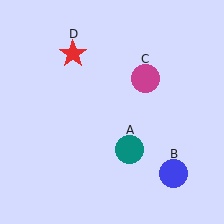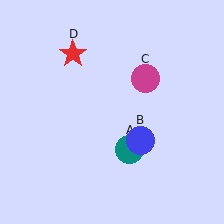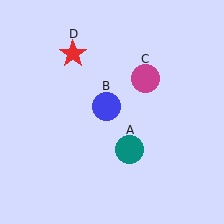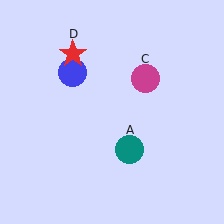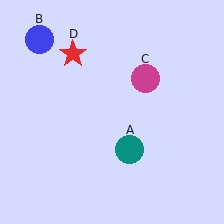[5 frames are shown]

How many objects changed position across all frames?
1 object changed position: blue circle (object B).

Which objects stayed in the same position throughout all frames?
Teal circle (object A) and magenta circle (object C) and red star (object D) remained stationary.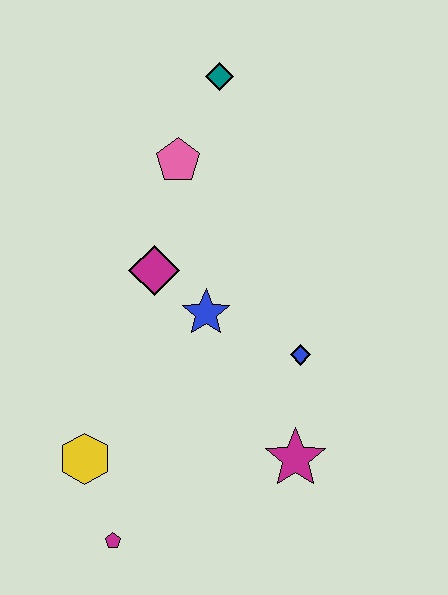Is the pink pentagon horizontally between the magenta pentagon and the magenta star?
Yes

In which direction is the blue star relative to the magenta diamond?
The blue star is to the right of the magenta diamond.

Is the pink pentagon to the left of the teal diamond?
Yes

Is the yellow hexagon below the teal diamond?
Yes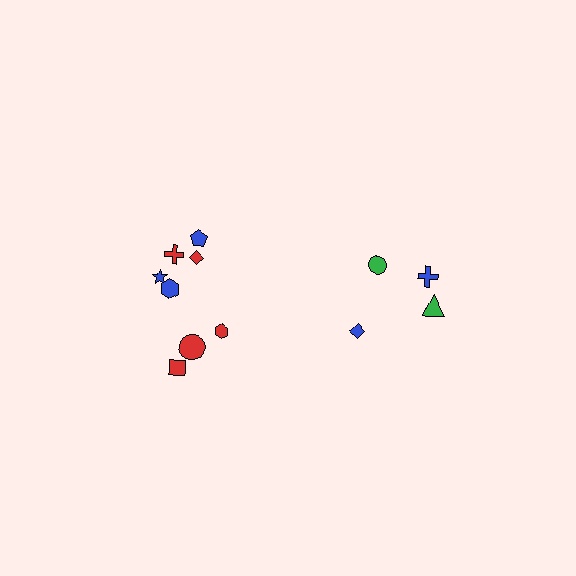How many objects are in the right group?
There are 4 objects.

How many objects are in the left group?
There are 8 objects.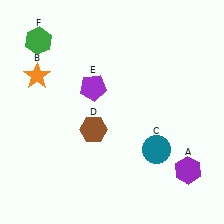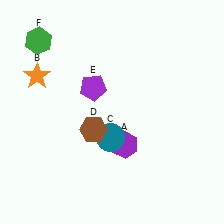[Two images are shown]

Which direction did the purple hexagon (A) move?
The purple hexagon (A) moved left.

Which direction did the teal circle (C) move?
The teal circle (C) moved left.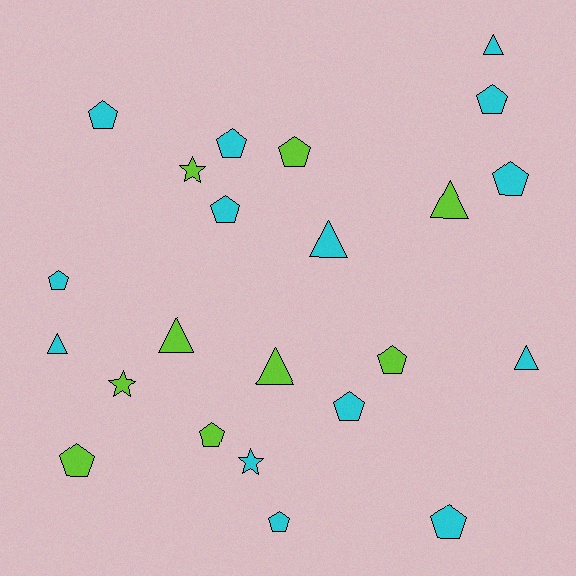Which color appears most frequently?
Cyan, with 14 objects.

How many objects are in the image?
There are 23 objects.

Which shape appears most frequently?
Pentagon, with 13 objects.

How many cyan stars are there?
There is 1 cyan star.